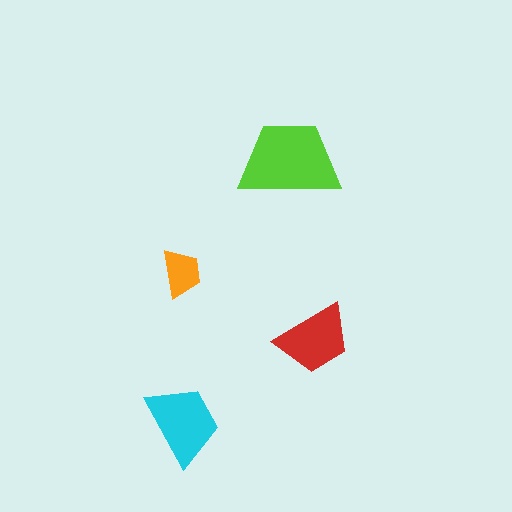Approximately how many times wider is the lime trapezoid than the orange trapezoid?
About 2 times wider.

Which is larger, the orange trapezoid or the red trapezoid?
The red one.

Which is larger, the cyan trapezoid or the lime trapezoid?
The lime one.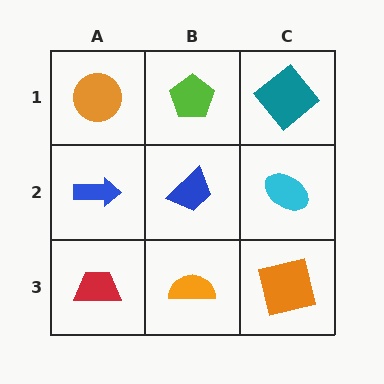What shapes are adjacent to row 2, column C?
A teal diamond (row 1, column C), an orange square (row 3, column C), a blue trapezoid (row 2, column B).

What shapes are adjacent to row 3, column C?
A cyan ellipse (row 2, column C), an orange semicircle (row 3, column B).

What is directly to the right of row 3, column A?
An orange semicircle.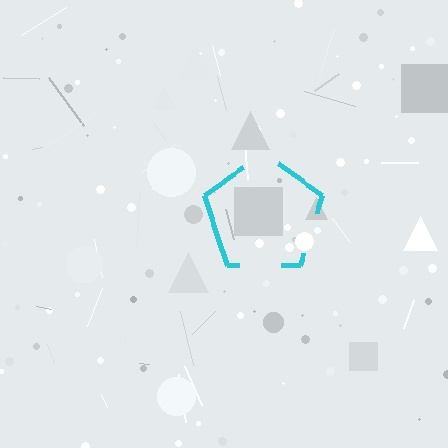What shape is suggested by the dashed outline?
The dashed outline suggests a pentagon.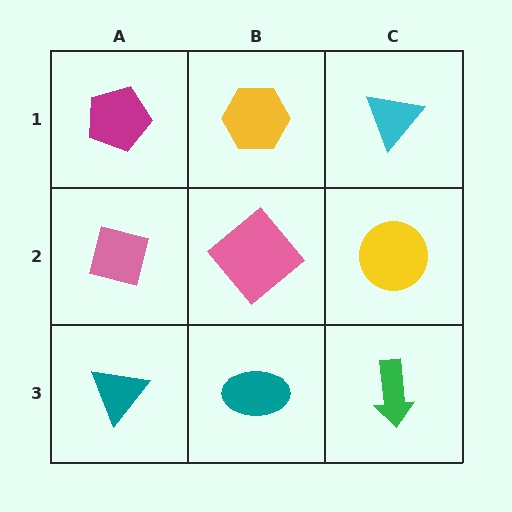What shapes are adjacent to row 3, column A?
A pink square (row 2, column A), a teal ellipse (row 3, column B).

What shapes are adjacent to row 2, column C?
A cyan triangle (row 1, column C), a green arrow (row 3, column C), a pink diamond (row 2, column B).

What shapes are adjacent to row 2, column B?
A yellow hexagon (row 1, column B), a teal ellipse (row 3, column B), a pink square (row 2, column A), a yellow circle (row 2, column C).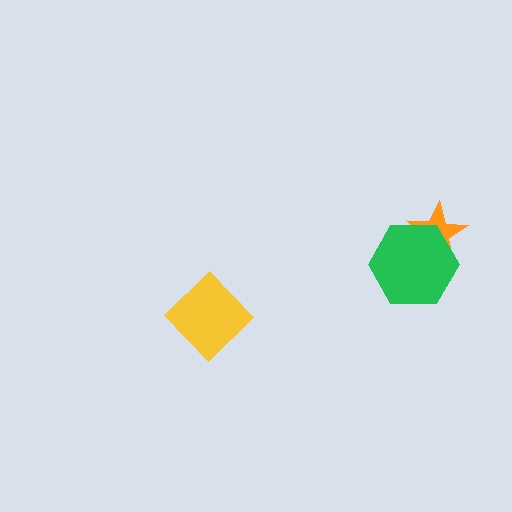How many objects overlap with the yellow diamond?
0 objects overlap with the yellow diamond.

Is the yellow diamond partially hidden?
No, no other shape covers it.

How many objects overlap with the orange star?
1 object overlaps with the orange star.